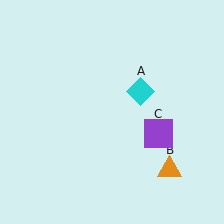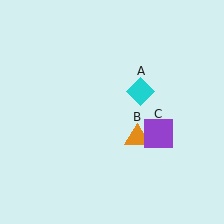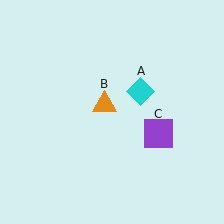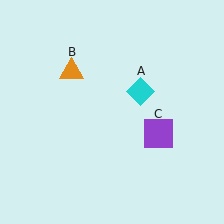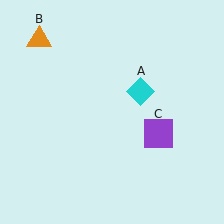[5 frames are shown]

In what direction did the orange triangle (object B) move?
The orange triangle (object B) moved up and to the left.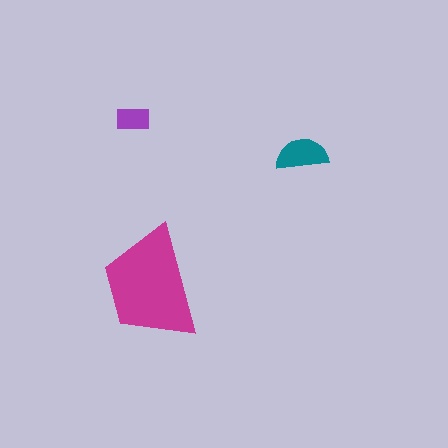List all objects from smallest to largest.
The purple rectangle, the teal semicircle, the magenta trapezoid.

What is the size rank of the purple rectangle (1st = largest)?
3rd.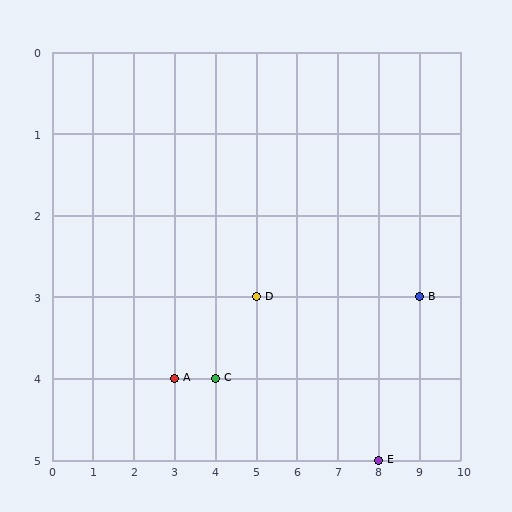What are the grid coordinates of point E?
Point E is at grid coordinates (8, 5).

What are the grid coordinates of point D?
Point D is at grid coordinates (5, 3).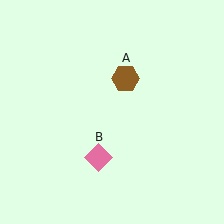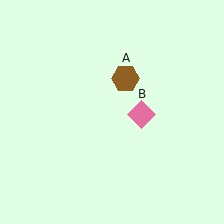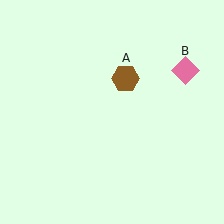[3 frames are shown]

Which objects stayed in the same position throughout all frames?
Brown hexagon (object A) remained stationary.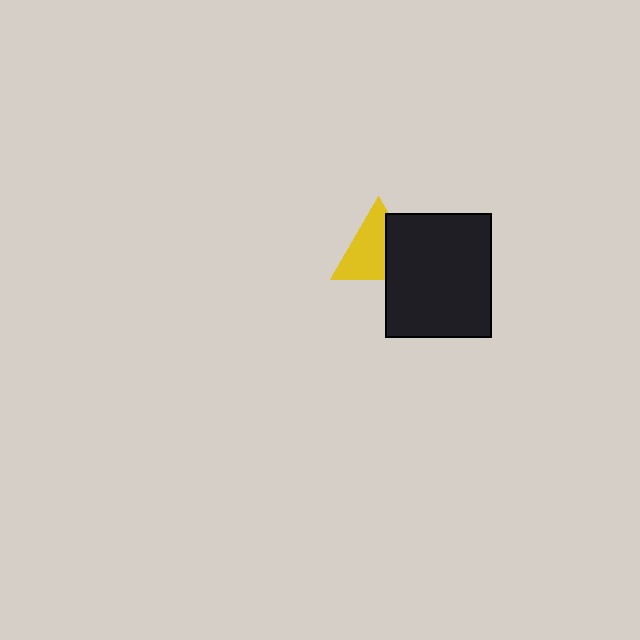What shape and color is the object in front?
The object in front is a black rectangle.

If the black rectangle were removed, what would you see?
You would see the complete yellow triangle.